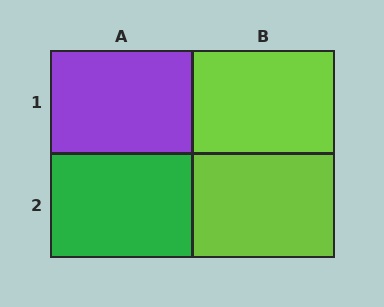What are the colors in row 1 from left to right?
Purple, lime.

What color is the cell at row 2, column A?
Green.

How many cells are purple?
1 cell is purple.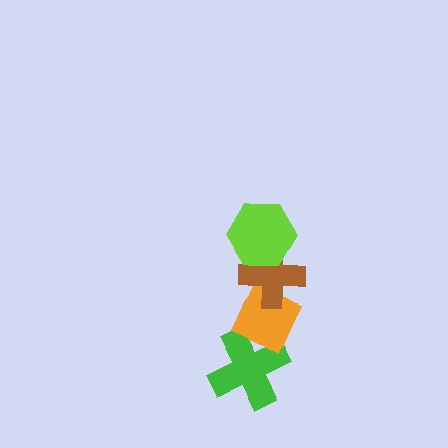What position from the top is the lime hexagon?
The lime hexagon is 1st from the top.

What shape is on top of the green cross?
The orange diamond is on top of the green cross.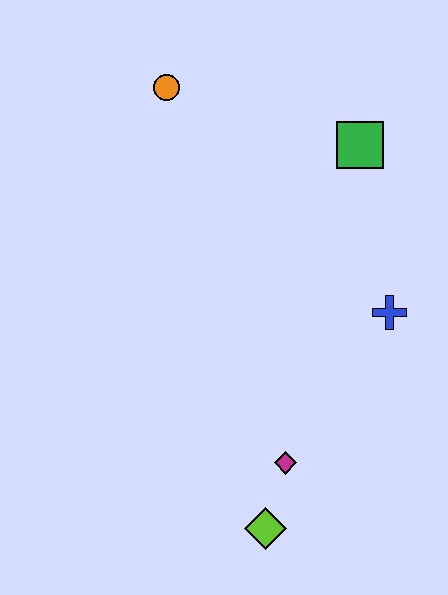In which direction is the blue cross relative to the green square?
The blue cross is below the green square.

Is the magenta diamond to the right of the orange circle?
Yes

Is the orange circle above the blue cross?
Yes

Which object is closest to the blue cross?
The green square is closest to the blue cross.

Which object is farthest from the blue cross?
The orange circle is farthest from the blue cross.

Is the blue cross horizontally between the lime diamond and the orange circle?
No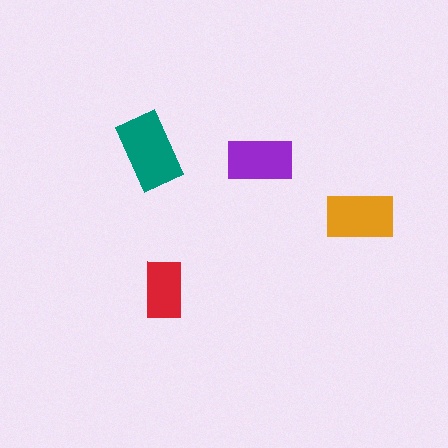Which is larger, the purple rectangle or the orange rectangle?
The orange one.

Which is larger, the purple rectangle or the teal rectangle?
The teal one.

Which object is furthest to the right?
The orange rectangle is rightmost.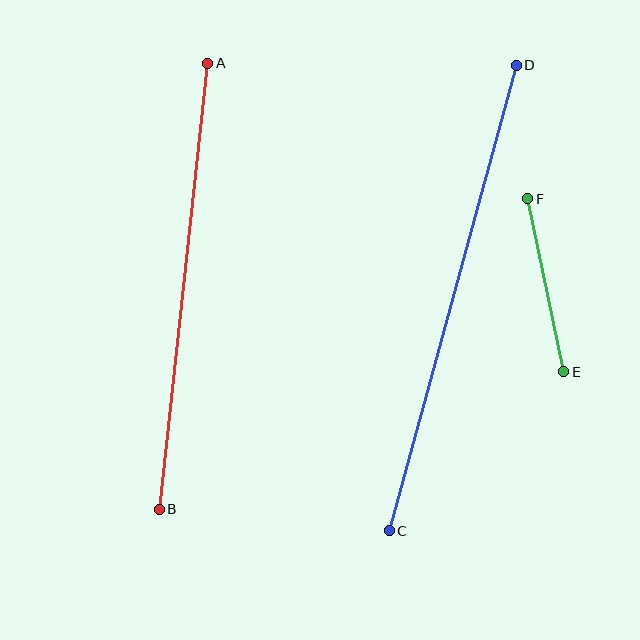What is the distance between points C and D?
The distance is approximately 482 pixels.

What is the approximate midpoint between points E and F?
The midpoint is at approximately (546, 285) pixels.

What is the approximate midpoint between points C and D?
The midpoint is at approximately (453, 298) pixels.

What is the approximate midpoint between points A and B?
The midpoint is at approximately (184, 286) pixels.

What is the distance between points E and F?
The distance is approximately 177 pixels.